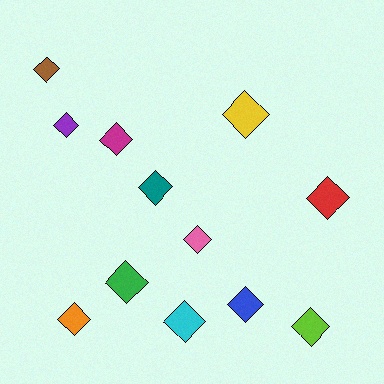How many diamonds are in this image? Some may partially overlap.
There are 12 diamonds.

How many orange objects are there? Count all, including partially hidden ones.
There is 1 orange object.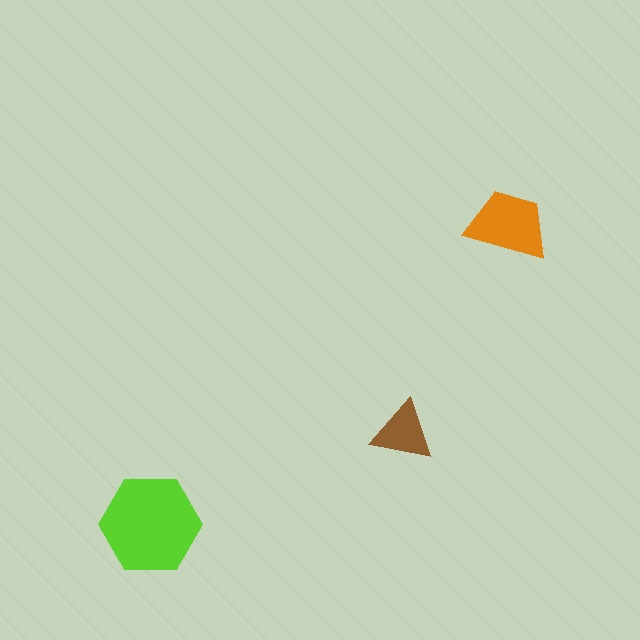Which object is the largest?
The lime hexagon.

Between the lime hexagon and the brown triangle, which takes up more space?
The lime hexagon.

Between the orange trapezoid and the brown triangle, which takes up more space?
The orange trapezoid.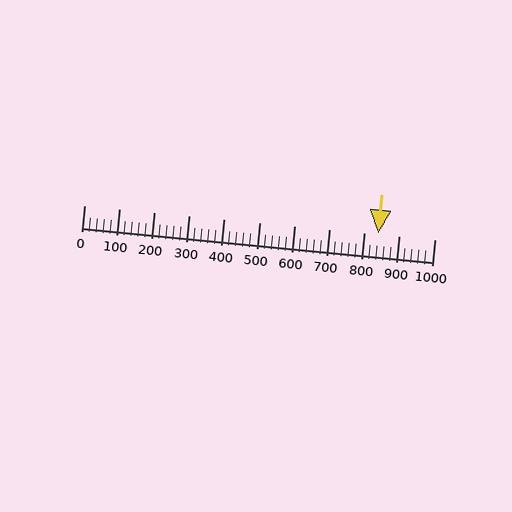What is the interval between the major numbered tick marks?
The major tick marks are spaced 100 units apart.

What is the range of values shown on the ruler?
The ruler shows values from 0 to 1000.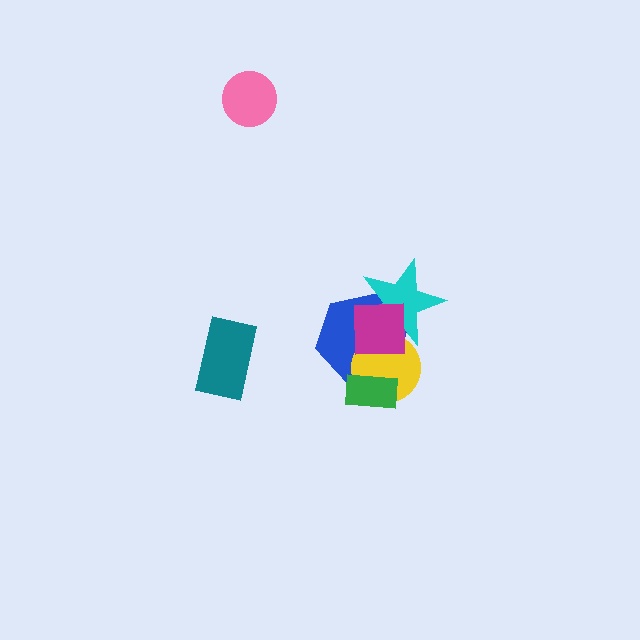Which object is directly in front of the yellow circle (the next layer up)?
The green rectangle is directly in front of the yellow circle.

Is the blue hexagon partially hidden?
Yes, it is partially covered by another shape.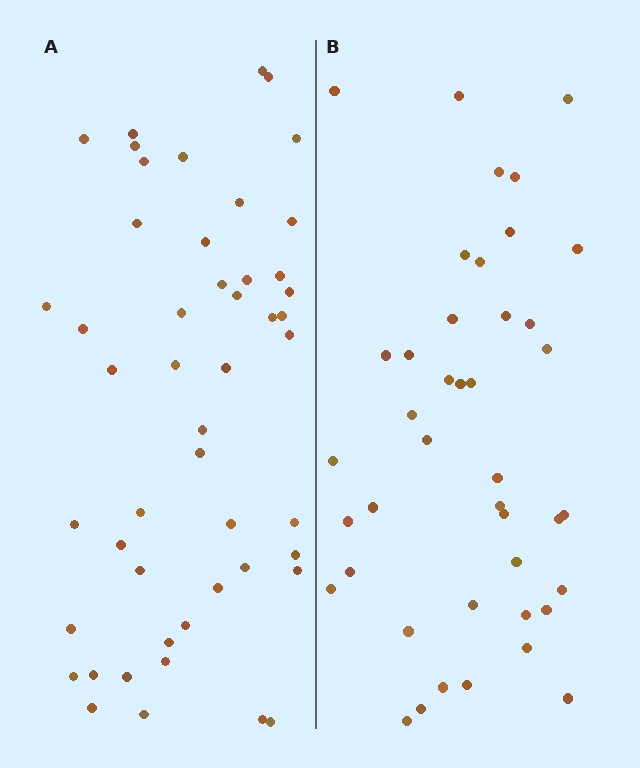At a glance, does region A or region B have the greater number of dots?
Region A (the left region) has more dots.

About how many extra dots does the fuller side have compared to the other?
Region A has roughly 8 or so more dots than region B.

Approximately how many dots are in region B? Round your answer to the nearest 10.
About 40 dots. (The exact count is 42, which rounds to 40.)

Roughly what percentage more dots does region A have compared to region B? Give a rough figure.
About 15% more.